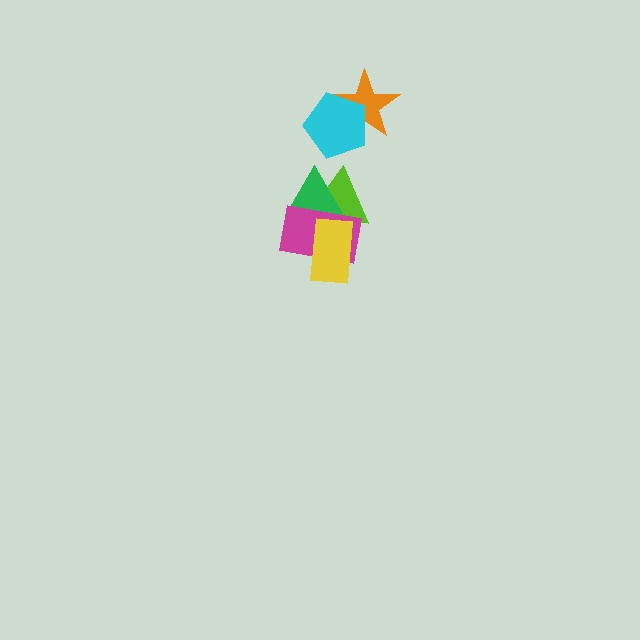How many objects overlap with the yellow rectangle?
3 objects overlap with the yellow rectangle.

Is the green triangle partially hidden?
Yes, it is partially covered by another shape.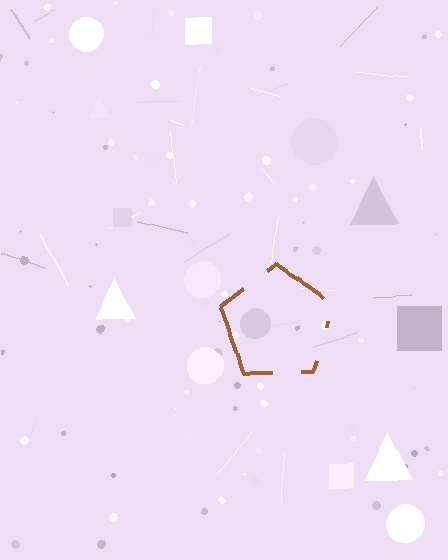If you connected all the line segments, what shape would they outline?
They would outline a pentagon.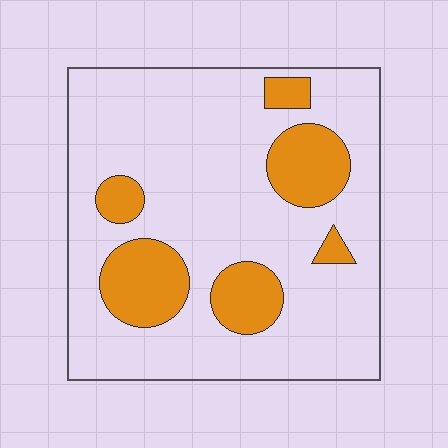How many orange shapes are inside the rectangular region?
6.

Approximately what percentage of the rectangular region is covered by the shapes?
Approximately 20%.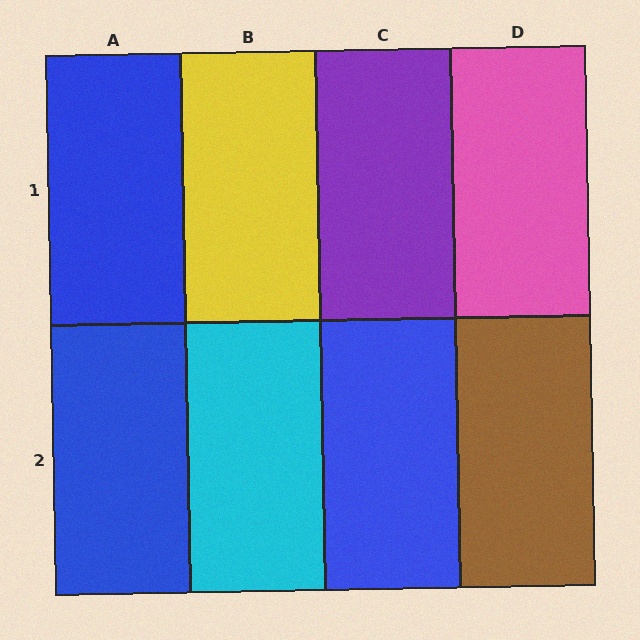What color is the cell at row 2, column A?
Blue.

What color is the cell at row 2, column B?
Cyan.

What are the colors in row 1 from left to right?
Blue, yellow, purple, pink.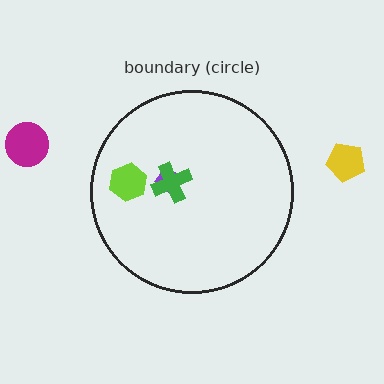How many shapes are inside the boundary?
3 inside, 2 outside.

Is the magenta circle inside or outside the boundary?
Outside.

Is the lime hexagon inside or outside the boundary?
Inside.